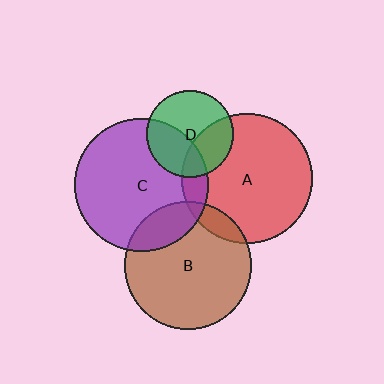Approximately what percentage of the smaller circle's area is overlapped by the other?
Approximately 40%.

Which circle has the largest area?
Circle C (purple).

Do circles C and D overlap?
Yes.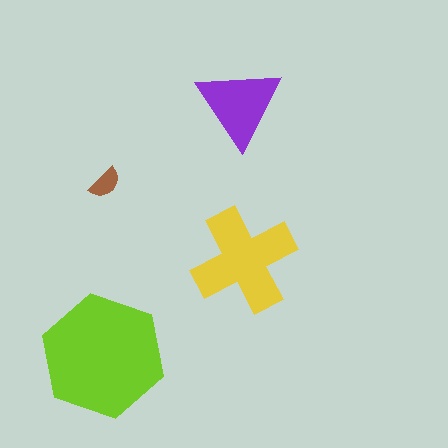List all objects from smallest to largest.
The brown semicircle, the purple triangle, the yellow cross, the lime hexagon.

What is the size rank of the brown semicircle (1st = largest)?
4th.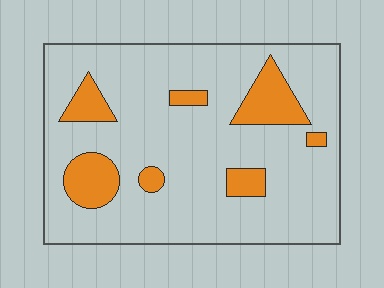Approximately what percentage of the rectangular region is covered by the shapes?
Approximately 15%.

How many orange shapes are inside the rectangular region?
7.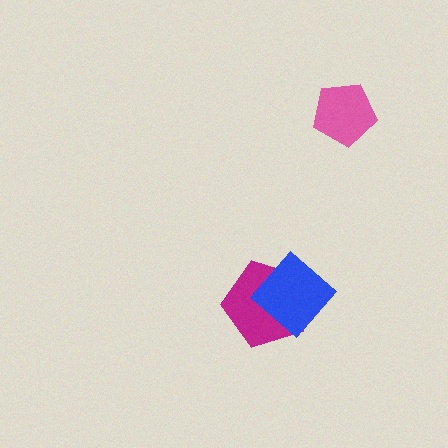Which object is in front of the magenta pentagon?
The blue diamond is in front of the magenta pentagon.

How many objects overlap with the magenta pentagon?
1 object overlaps with the magenta pentagon.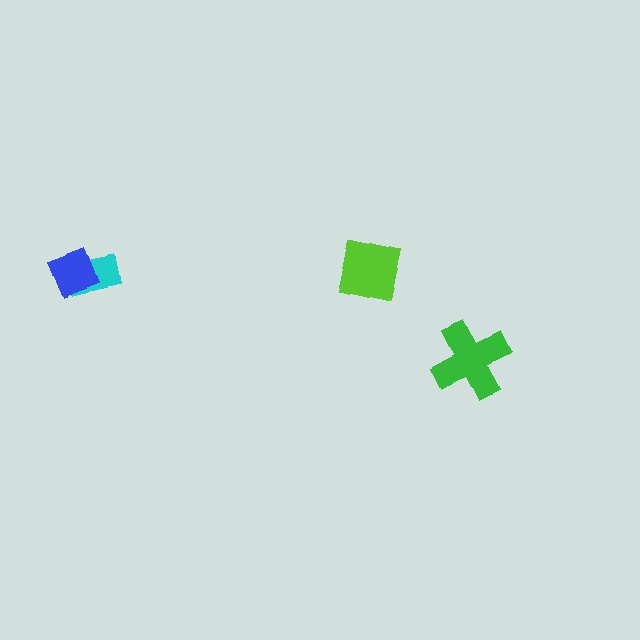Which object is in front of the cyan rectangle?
The blue diamond is in front of the cyan rectangle.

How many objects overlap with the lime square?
0 objects overlap with the lime square.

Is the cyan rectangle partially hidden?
Yes, it is partially covered by another shape.